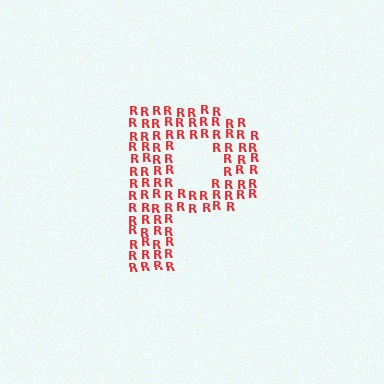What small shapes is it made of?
It is made of small letter R's.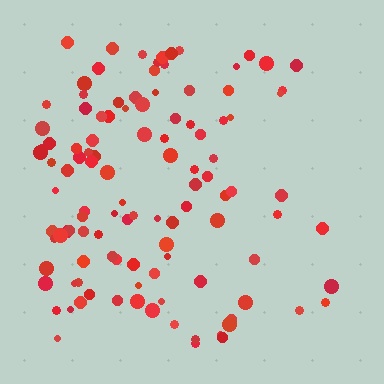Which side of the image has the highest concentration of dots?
The left.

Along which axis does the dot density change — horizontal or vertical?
Horizontal.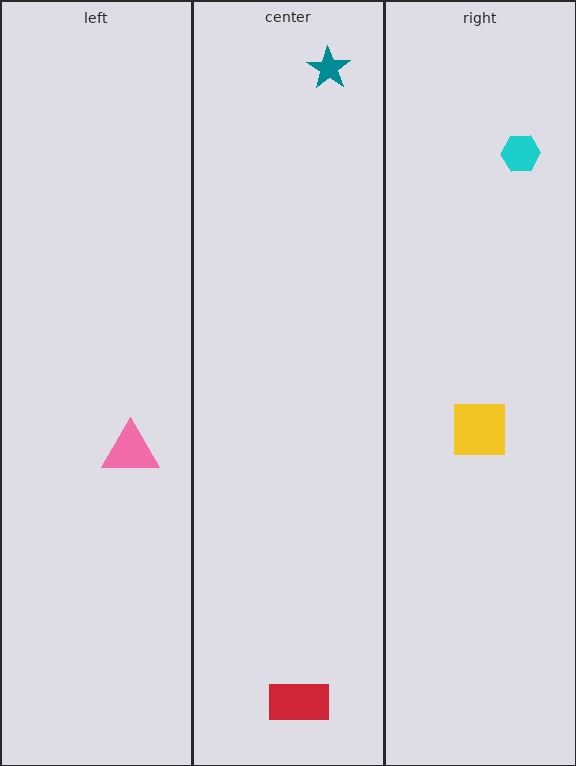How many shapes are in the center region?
2.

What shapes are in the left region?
The pink triangle.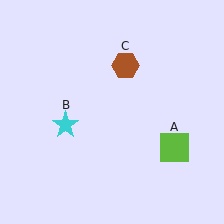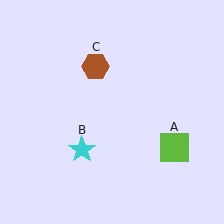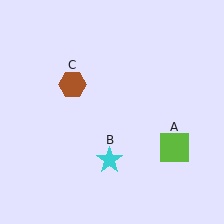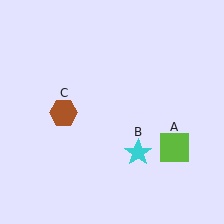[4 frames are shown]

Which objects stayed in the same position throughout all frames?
Lime square (object A) remained stationary.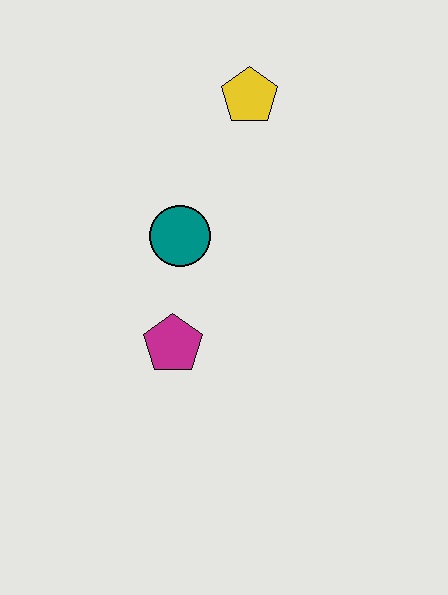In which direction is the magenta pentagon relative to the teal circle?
The magenta pentagon is below the teal circle.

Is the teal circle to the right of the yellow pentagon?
No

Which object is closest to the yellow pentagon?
The teal circle is closest to the yellow pentagon.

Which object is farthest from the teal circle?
The yellow pentagon is farthest from the teal circle.